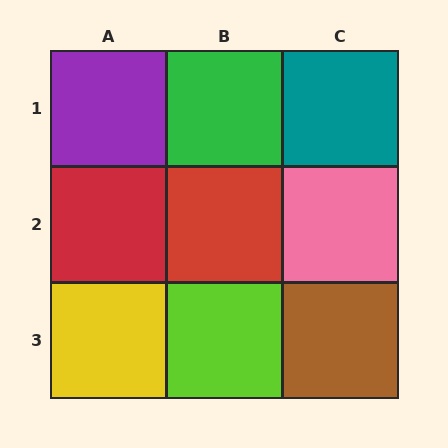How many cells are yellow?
1 cell is yellow.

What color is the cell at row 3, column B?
Lime.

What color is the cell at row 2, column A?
Red.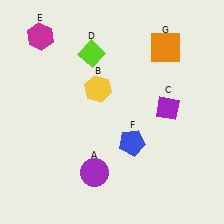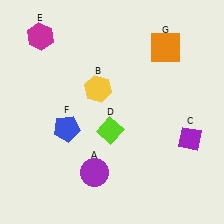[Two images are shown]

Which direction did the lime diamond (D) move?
The lime diamond (D) moved down.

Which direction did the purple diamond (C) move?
The purple diamond (C) moved down.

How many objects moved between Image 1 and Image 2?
3 objects moved between the two images.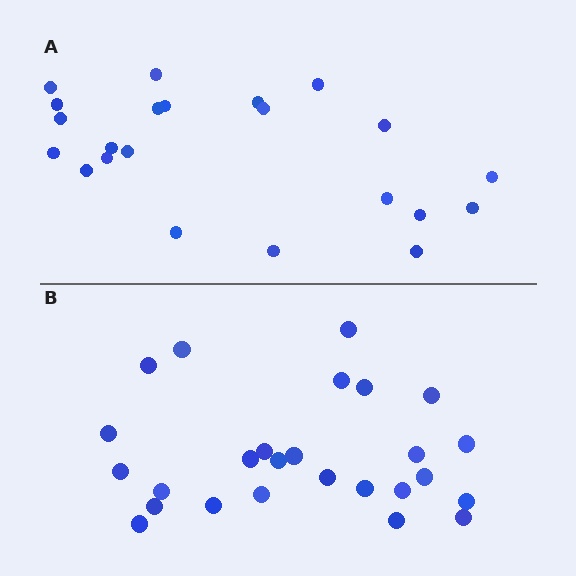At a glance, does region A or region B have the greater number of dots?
Region B (the bottom region) has more dots.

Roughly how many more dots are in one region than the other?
Region B has about 4 more dots than region A.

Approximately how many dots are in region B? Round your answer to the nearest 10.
About 30 dots. (The exact count is 26, which rounds to 30.)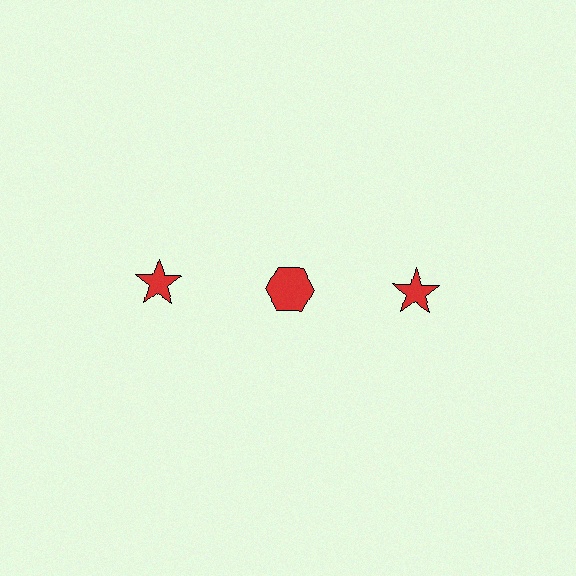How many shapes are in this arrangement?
There are 3 shapes arranged in a grid pattern.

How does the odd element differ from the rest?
It has a different shape: hexagon instead of star.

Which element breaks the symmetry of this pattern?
The red hexagon in the top row, second from left column breaks the symmetry. All other shapes are red stars.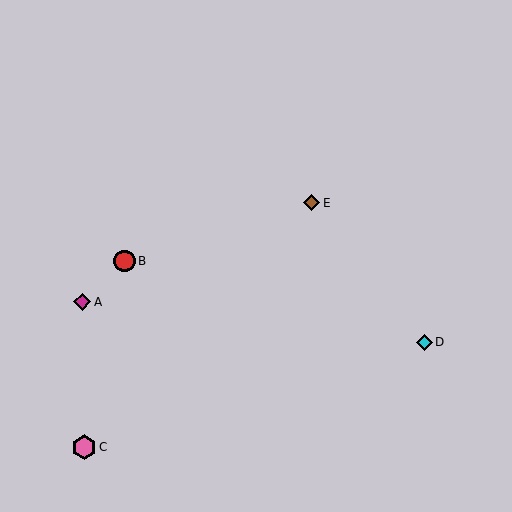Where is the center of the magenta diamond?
The center of the magenta diamond is at (82, 302).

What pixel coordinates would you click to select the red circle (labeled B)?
Click at (124, 261) to select the red circle B.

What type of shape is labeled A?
Shape A is a magenta diamond.